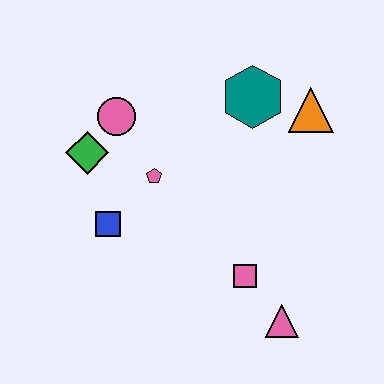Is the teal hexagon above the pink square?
Yes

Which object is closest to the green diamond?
The pink circle is closest to the green diamond.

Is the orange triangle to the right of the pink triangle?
Yes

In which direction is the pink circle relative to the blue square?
The pink circle is above the blue square.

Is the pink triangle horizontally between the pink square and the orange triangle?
Yes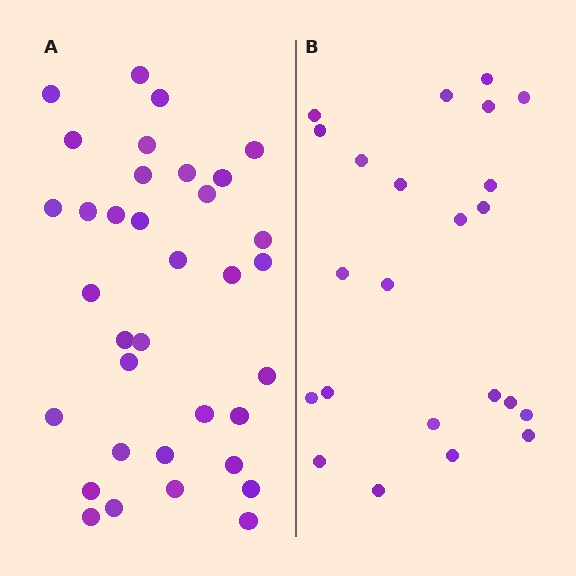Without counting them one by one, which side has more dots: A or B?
Region A (the left region) has more dots.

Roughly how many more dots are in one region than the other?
Region A has roughly 12 or so more dots than region B.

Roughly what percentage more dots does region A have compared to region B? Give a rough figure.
About 50% more.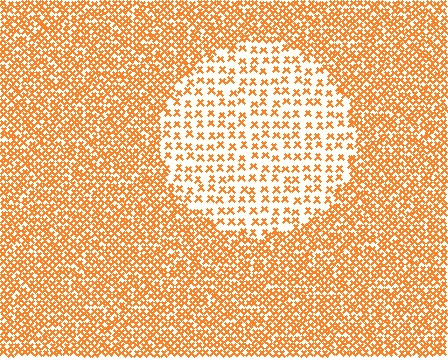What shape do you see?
I see a circle.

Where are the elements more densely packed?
The elements are more densely packed outside the circle boundary.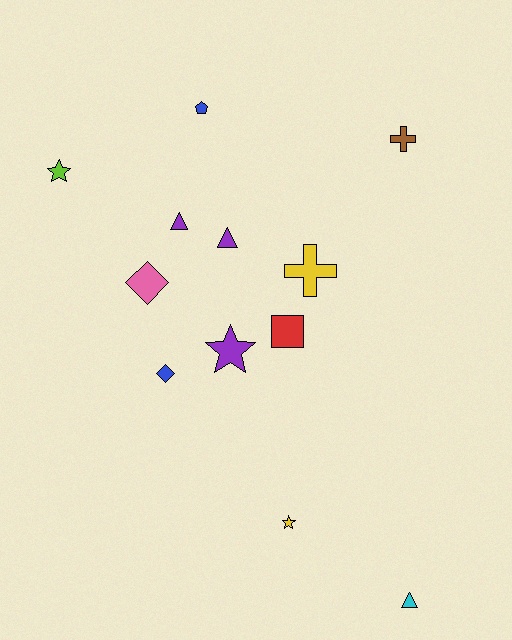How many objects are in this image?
There are 12 objects.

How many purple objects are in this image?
There are 3 purple objects.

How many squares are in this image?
There is 1 square.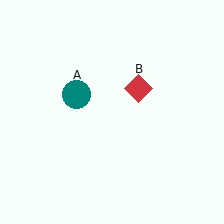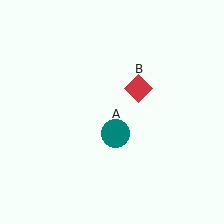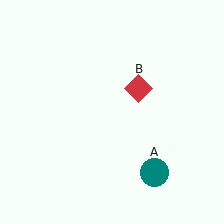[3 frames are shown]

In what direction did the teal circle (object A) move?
The teal circle (object A) moved down and to the right.